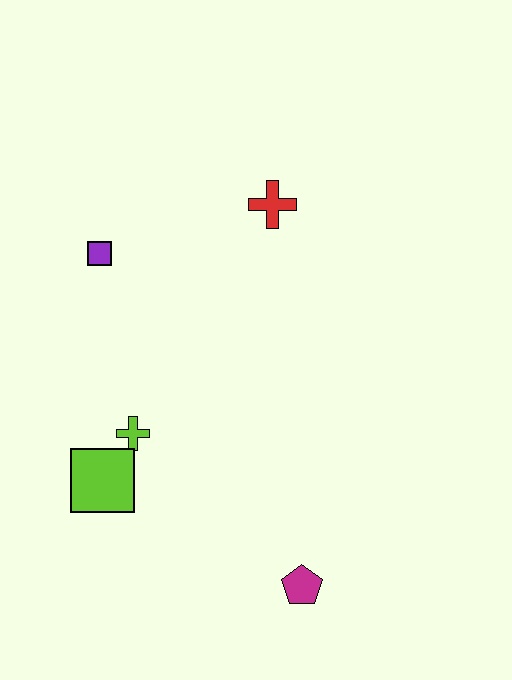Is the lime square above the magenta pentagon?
Yes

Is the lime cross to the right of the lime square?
Yes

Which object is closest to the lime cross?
The lime square is closest to the lime cross.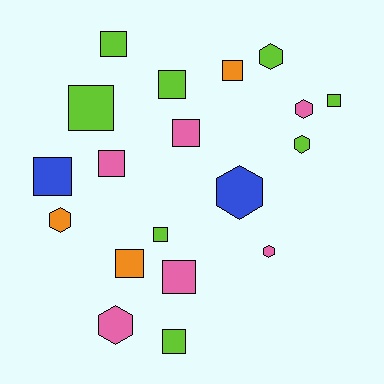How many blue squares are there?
There is 1 blue square.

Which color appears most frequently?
Lime, with 8 objects.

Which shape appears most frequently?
Square, with 12 objects.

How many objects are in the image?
There are 19 objects.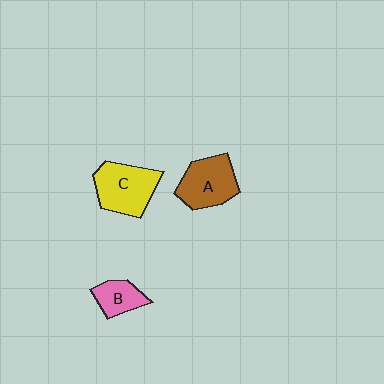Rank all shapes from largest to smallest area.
From largest to smallest: C (yellow), A (brown), B (pink).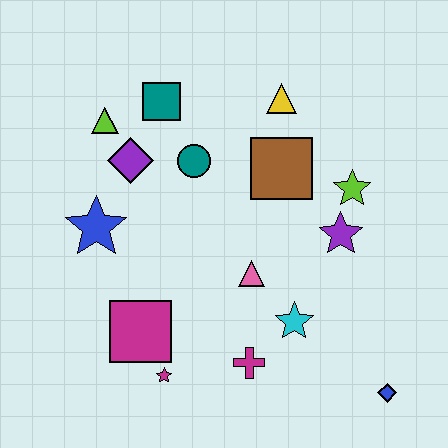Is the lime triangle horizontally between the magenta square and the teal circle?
No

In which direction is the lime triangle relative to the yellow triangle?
The lime triangle is to the left of the yellow triangle.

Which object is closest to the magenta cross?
The cyan star is closest to the magenta cross.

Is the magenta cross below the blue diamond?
No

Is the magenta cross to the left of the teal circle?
No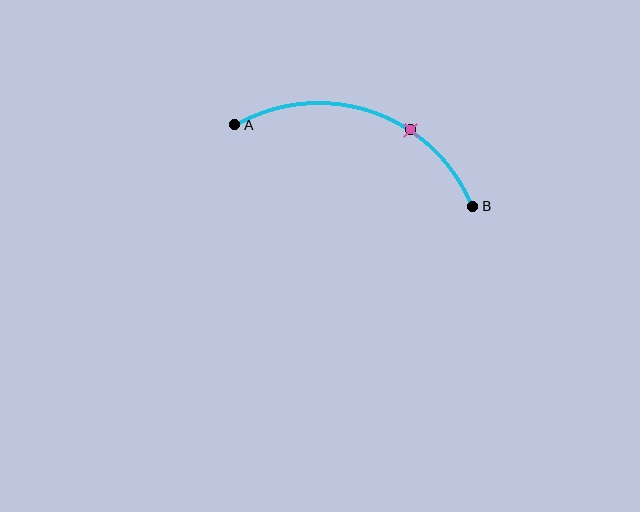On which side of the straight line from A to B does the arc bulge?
The arc bulges above the straight line connecting A and B.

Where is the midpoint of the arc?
The arc midpoint is the point on the curve farthest from the straight line joining A and B. It sits above that line.